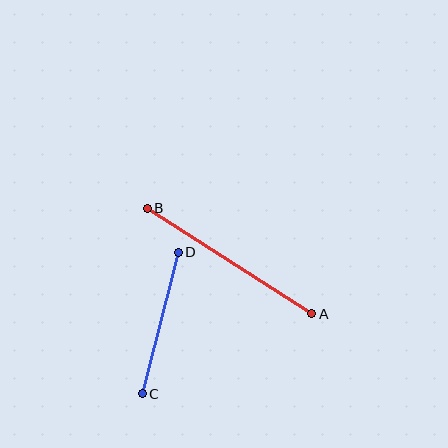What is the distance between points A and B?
The distance is approximately 195 pixels.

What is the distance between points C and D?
The distance is approximately 146 pixels.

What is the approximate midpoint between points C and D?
The midpoint is at approximately (160, 323) pixels.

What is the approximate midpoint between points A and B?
The midpoint is at approximately (229, 261) pixels.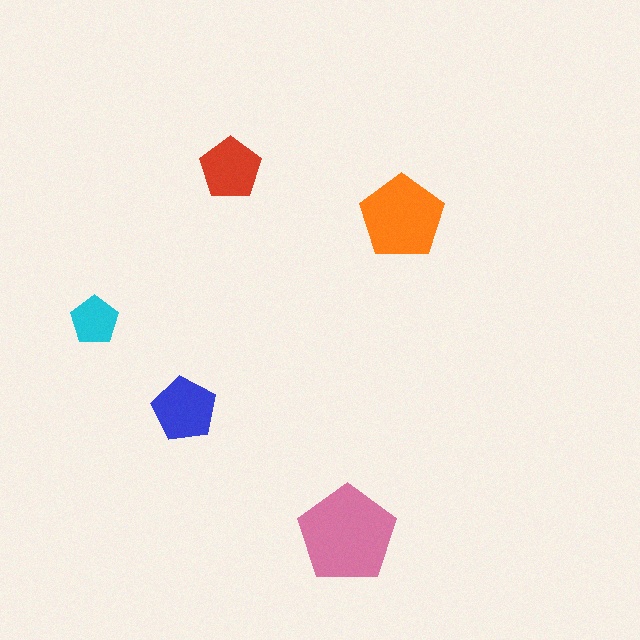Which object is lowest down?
The pink pentagon is bottommost.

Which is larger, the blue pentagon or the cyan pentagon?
The blue one.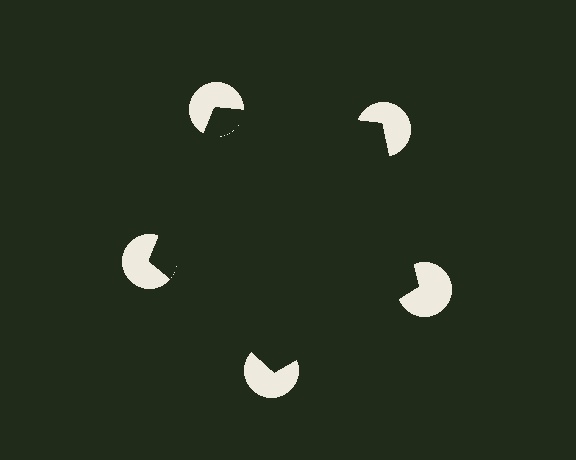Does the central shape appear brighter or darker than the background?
It typically appears slightly darker than the background, even though no actual brightness change is drawn.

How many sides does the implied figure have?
5 sides.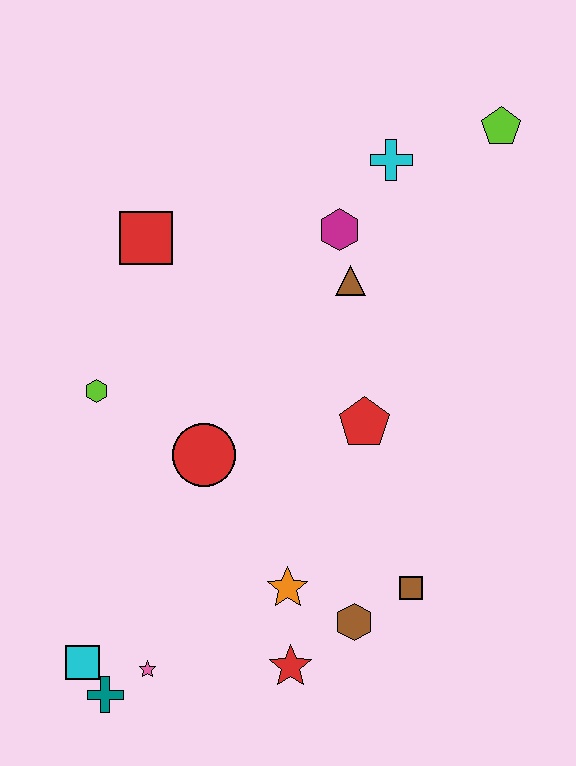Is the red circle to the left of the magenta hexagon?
Yes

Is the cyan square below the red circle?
Yes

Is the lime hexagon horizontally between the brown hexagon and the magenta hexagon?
No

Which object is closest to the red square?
The lime hexagon is closest to the red square.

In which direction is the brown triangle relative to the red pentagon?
The brown triangle is above the red pentagon.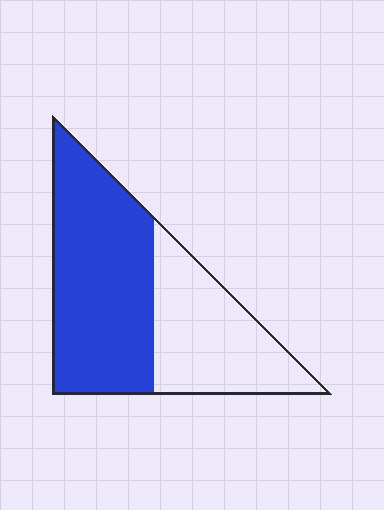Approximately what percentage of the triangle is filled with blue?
Approximately 60%.